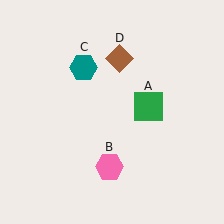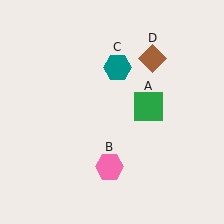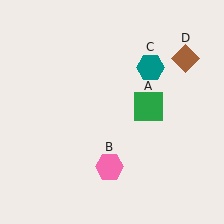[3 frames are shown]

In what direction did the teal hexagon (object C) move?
The teal hexagon (object C) moved right.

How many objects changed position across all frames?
2 objects changed position: teal hexagon (object C), brown diamond (object D).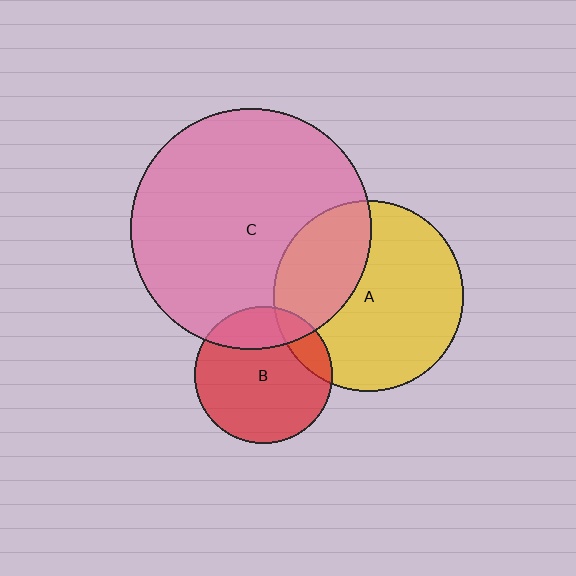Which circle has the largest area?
Circle C (pink).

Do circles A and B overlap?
Yes.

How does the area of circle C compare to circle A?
Approximately 1.6 times.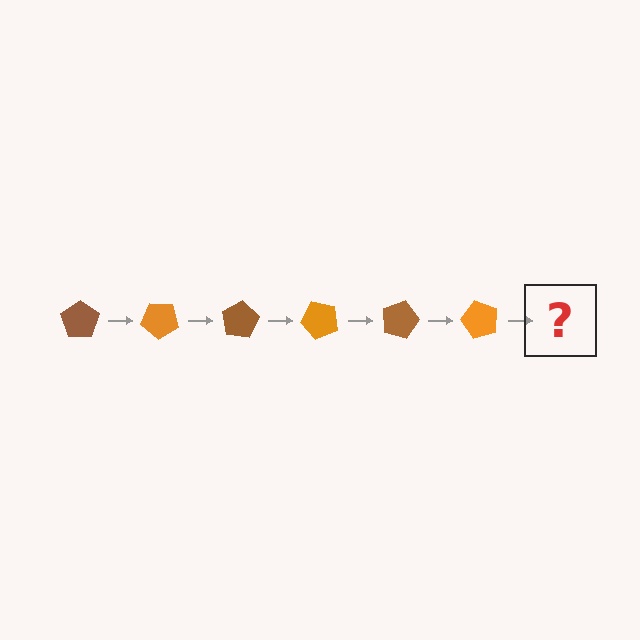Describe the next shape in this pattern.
It should be a brown pentagon, rotated 240 degrees from the start.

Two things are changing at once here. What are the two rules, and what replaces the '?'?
The two rules are that it rotates 40 degrees each step and the color cycles through brown and orange. The '?' should be a brown pentagon, rotated 240 degrees from the start.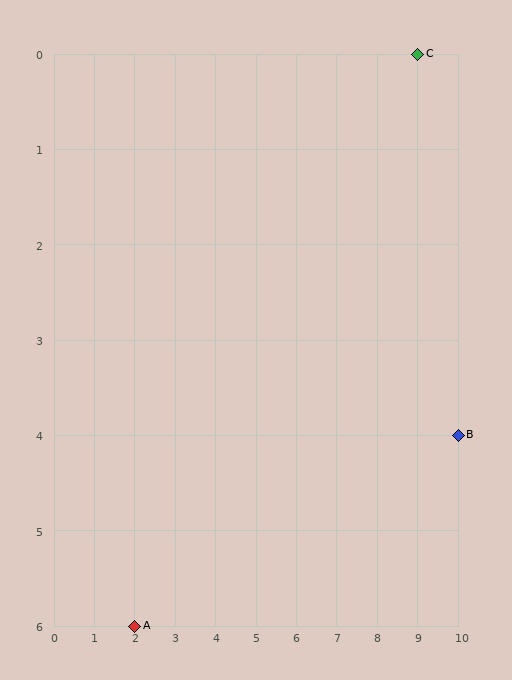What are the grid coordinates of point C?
Point C is at grid coordinates (9, 0).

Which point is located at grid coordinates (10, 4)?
Point B is at (10, 4).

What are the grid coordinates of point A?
Point A is at grid coordinates (2, 6).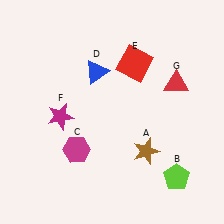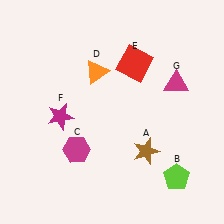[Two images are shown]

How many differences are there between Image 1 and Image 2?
There are 2 differences between the two images.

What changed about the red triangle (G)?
In Image 1, G is red. In Image 2, it changed to magenta.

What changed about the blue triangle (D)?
In Image 1, D is blue. In Image 2, it changed to orange.